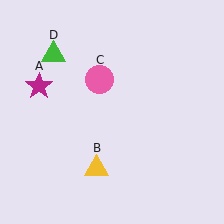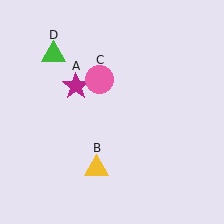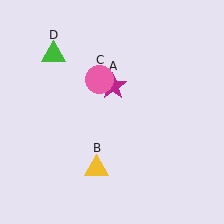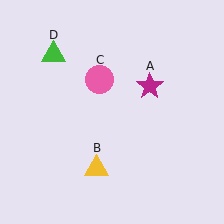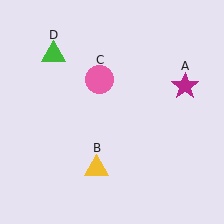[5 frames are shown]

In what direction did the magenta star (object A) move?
The magenta star (object A) moved right.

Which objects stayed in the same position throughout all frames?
Yellow triangle (object B) and pink circle (object C) and green triangle (object D) remained stationary.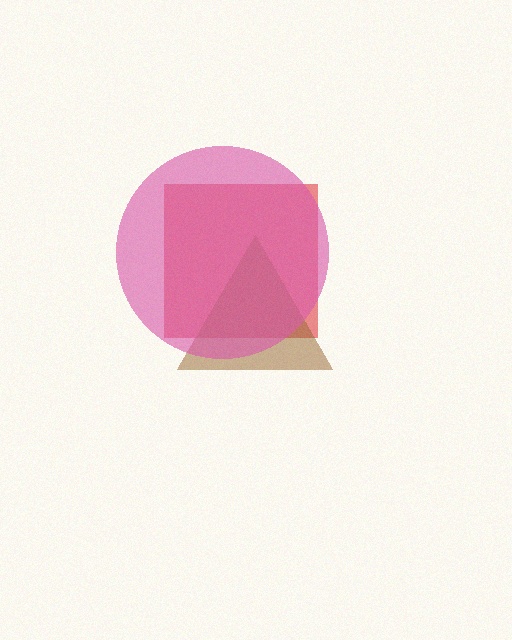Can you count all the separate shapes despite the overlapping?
Yes, there are 3 separate shapes.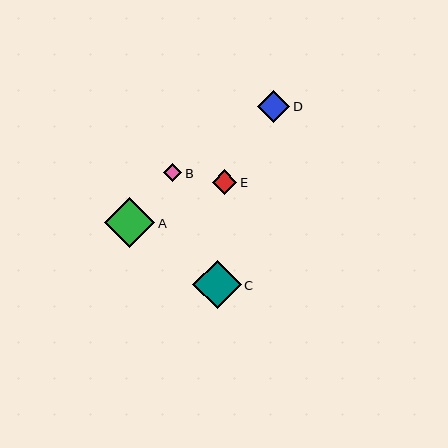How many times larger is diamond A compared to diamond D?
Diamond A is approximately 1.5 times the size of diamond D.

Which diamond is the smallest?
Diamond B is the smallest with a size of approximately 18 pixels.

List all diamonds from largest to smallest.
From largest to smallest: A, C, D, E, B.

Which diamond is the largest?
Diamond A is the largest with a size of approximately 50 pixels.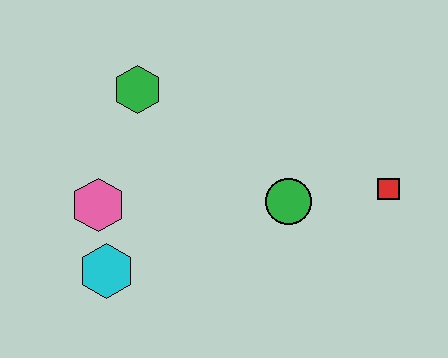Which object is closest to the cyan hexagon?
The pink hexagon is closest to the cyan hexagon.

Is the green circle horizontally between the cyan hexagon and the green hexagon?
No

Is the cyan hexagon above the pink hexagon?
No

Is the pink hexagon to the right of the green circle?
No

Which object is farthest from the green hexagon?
The red square is farthest from the green hexagon.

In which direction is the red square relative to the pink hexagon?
The red square is to the right of the pink hexagon.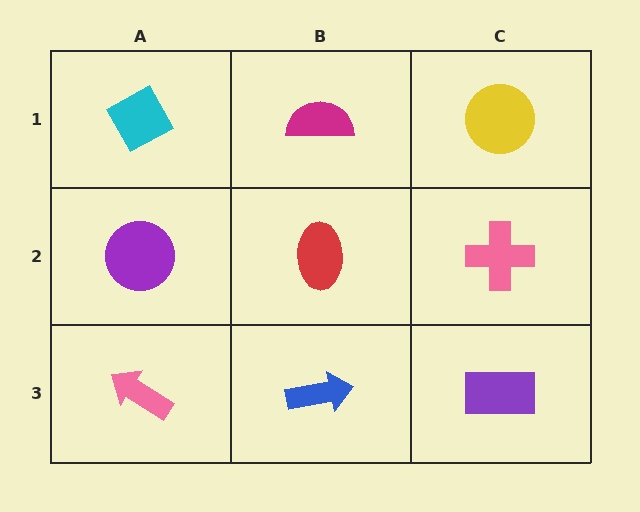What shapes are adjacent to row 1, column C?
A pink cross (row 2, column C), a magenta semicircle (row 1, column B).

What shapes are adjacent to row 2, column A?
A cyan diamond (row 1, column A), a pink arrow (row 3, column A), a red ellipse (row 2, column B).